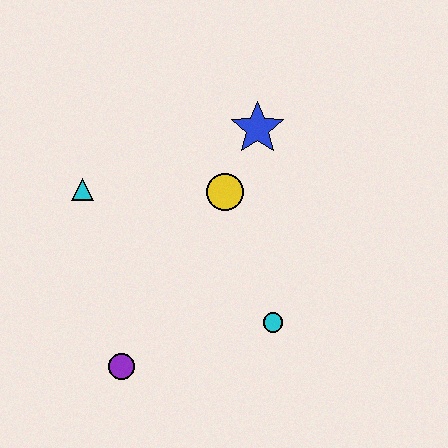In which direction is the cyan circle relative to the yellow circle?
The cyan circle is below the yellow circle.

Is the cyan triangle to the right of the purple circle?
No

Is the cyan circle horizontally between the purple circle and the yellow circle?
No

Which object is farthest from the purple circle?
The blue star is farthest from the purple circle.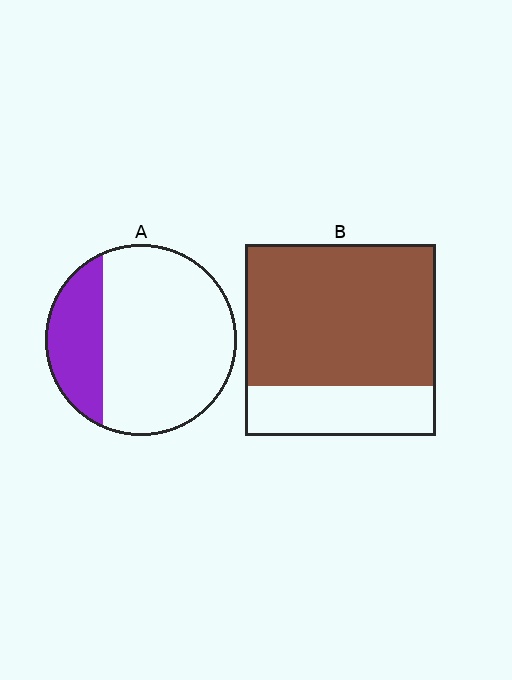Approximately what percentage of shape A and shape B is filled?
A is approximately 25% and B is approximately 75%.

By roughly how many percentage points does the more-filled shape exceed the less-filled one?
By roughly 50 percentage points (B over A).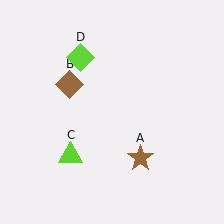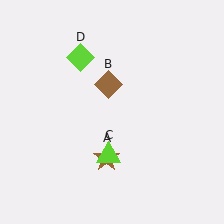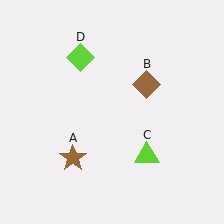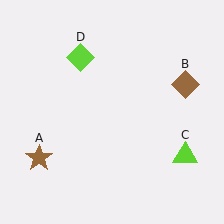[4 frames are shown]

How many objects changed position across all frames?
3 objects changed position: brown star (object A), brown diamond (object B), lime triangle (object C).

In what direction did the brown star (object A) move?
The brown star (object A) moved left.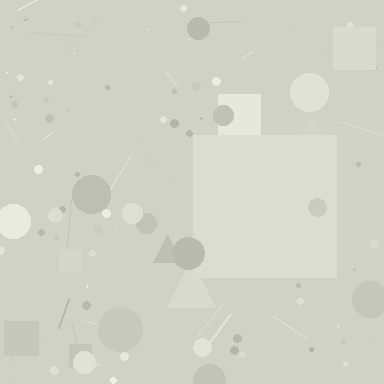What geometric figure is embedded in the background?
A square is embedded in the background.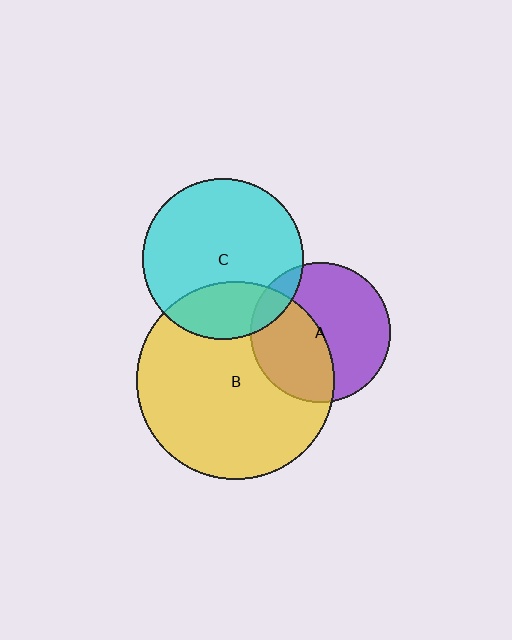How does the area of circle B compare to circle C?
Approximately 1.5 times.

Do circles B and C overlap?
Yes.